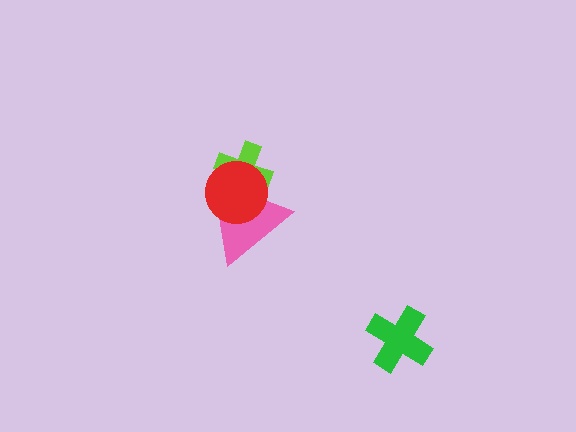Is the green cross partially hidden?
No, no other shape covers it.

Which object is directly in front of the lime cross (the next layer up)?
The pink triangle is directly in front of the lime cross.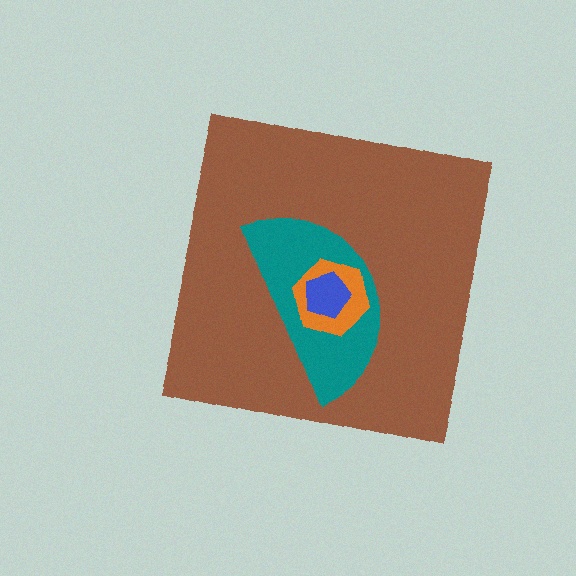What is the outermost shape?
The brown square.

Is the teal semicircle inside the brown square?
Yes.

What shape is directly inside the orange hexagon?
The blue pentagon.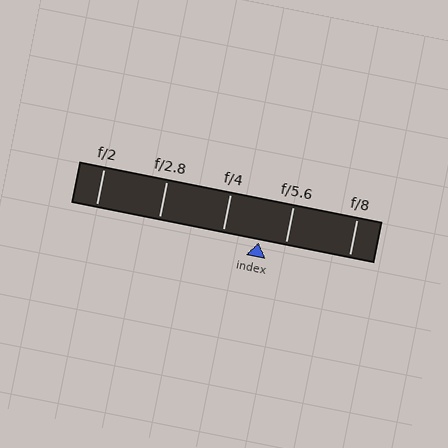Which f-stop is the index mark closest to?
The index mark is closest to f/5.6.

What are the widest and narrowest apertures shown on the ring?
The widest aperture shown is f/2 and the narrowest is f/8.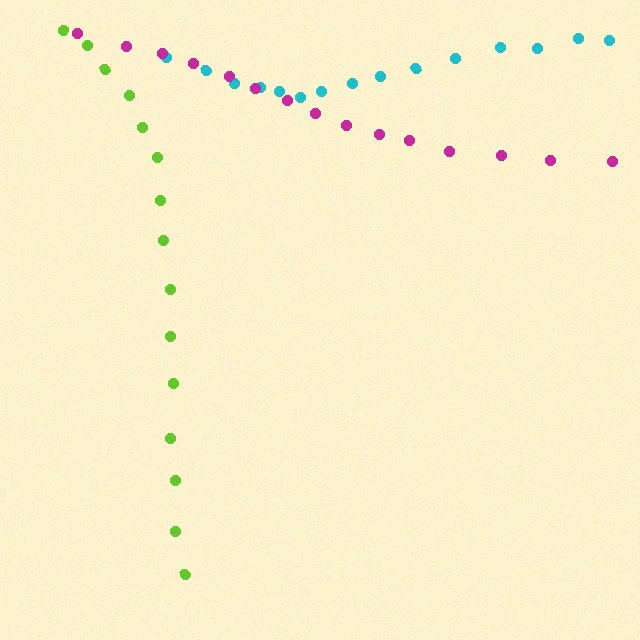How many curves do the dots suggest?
There are 3 distinct paths.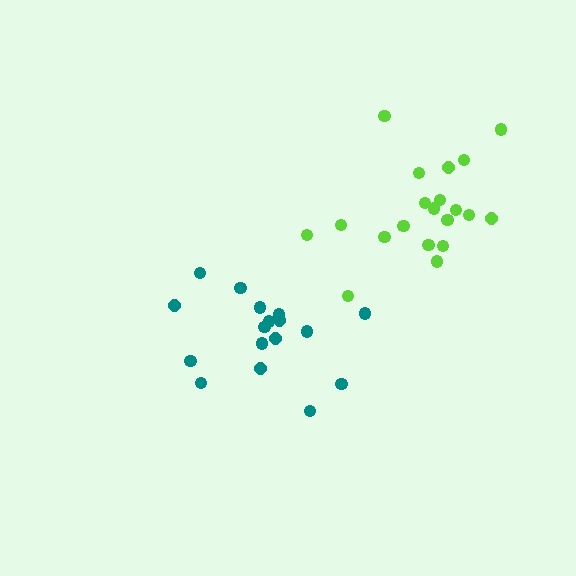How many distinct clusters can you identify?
There are 2 distinct clusters.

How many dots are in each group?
Group 1: 17 dots, Group 2: 20 dots (37 total).